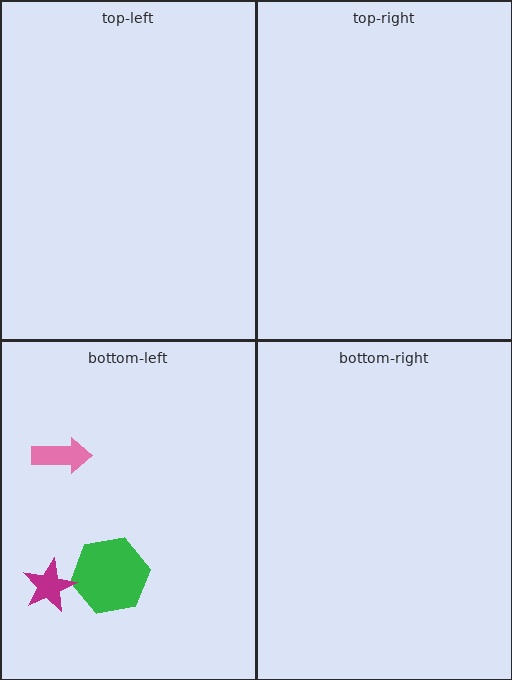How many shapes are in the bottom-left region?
3.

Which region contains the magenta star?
The bottom-left region.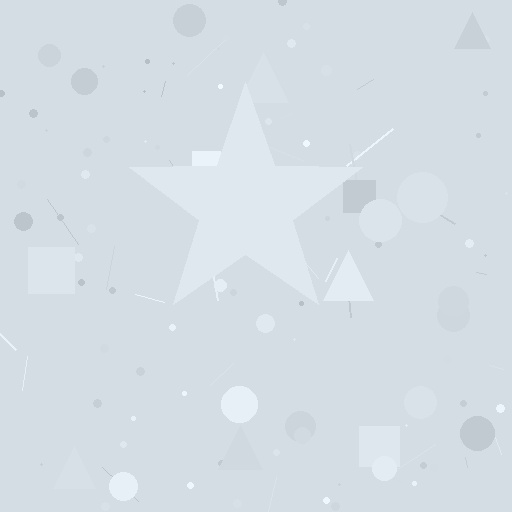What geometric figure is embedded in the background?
A star is embedded in the background.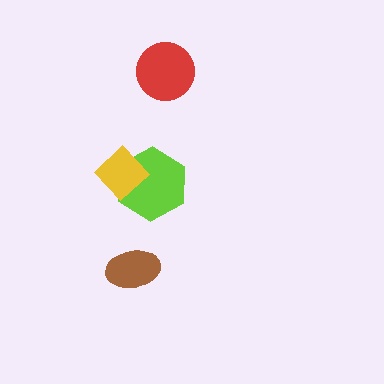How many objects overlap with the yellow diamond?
1 object overlaps with the yellow diamond.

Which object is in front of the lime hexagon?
The yellow diamond is in front of the lime hexagon.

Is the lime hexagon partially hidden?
Yes, it is partially covered by another shape.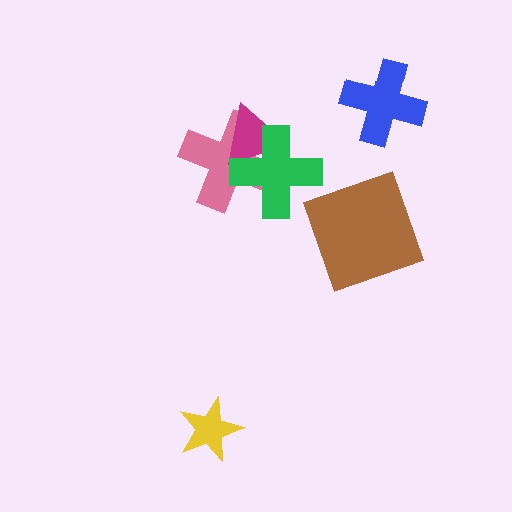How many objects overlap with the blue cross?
0 objects overlap with the blue cross.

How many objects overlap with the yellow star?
0 objects overlap with the yellow star.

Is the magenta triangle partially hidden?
Yes, it is partially covered by another shape.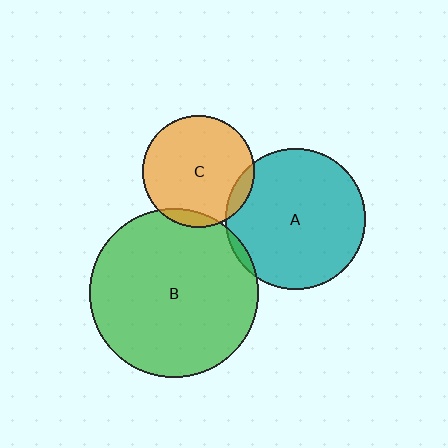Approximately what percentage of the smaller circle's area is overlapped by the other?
Approximately 5%.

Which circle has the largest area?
Circle B (green).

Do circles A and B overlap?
Yes.